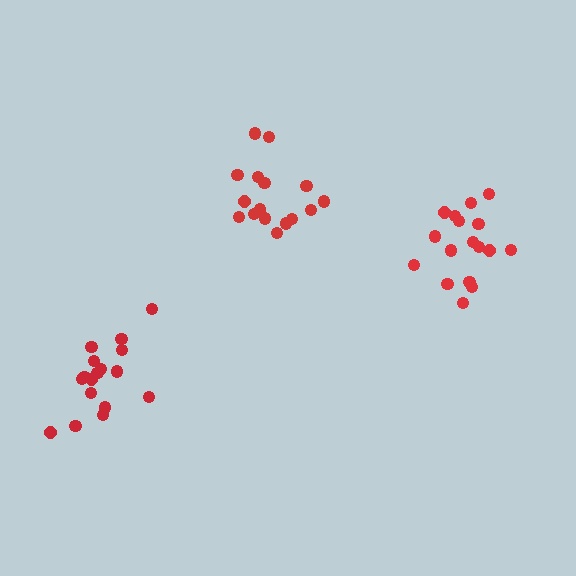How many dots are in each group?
Group 1: 16 dots, Group 2: 17 dots, Group 3: 17 dots (50 total).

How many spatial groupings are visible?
There are 3 spatial groupings.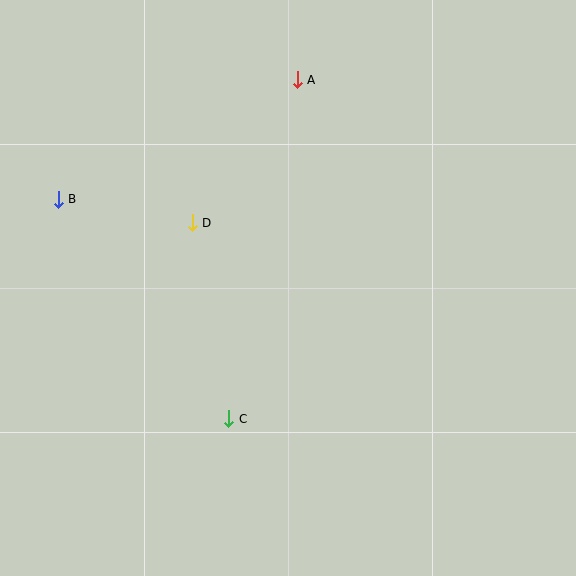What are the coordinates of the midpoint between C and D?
The midpoint between C and D is at (210, 321).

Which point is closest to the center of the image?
Point D at (192, 223) is closest to the center.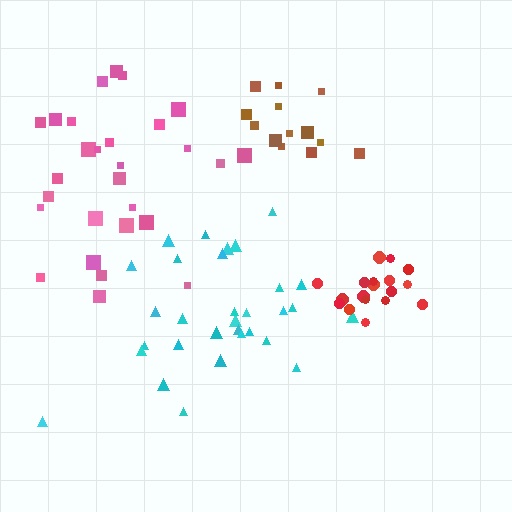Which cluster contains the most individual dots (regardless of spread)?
Cyan (31).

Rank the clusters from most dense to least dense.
red, brown, cyan, pink.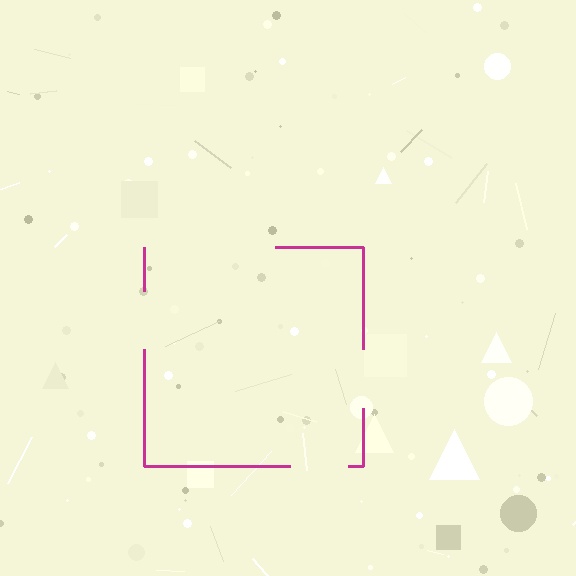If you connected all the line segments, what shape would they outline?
They would outline a square.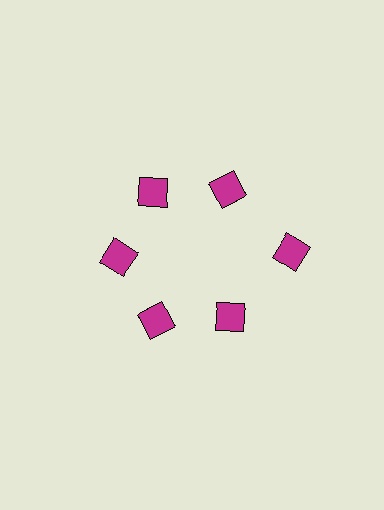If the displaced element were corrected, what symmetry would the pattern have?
It would have 6-fold rotational symmetry — the pattern would map onto itself every 60 degrees.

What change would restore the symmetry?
The symmetry would be restored by moving it inward, back onto the ring so that all 6 squares sit at equal angles and equal distance from the center.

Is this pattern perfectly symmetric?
No. The 6 magenta squares are arranged in a ring, but one element near the 3 o'clock position is pushed outward from the center, breaking the 6-fold rotational symmetry.